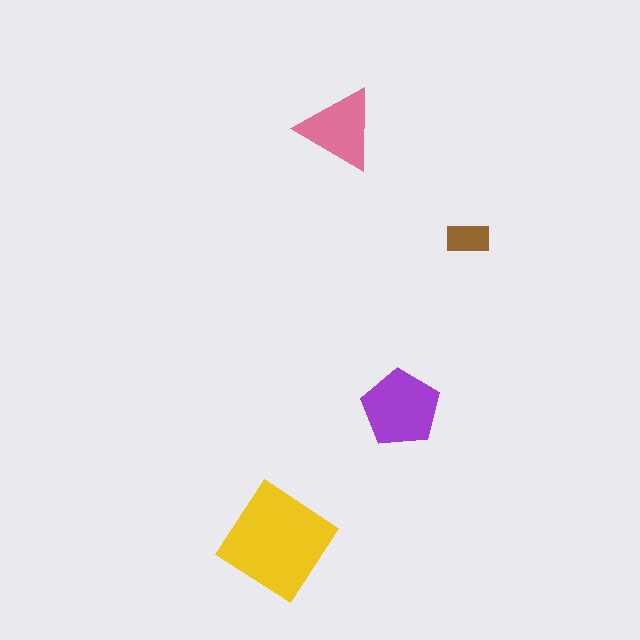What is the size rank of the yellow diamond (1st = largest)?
1st.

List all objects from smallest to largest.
The brown rectangle, the pink triangle, the purple pentagon, the yellow diamond.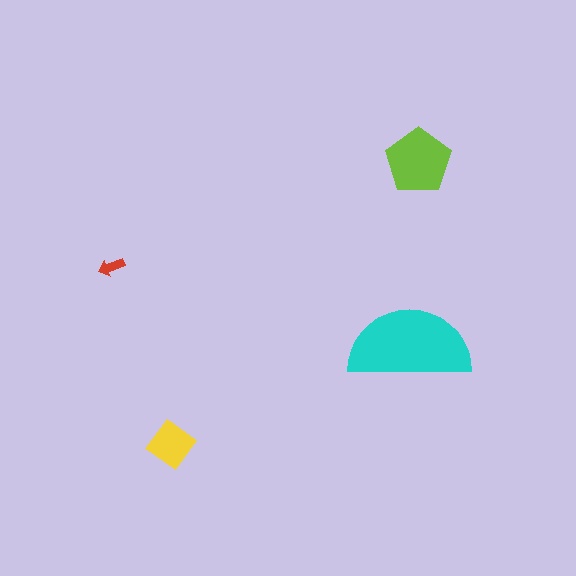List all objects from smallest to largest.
The red arrow, the yellow diamond, the lime pentagon, the cyan semicircle.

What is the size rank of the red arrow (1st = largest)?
4th.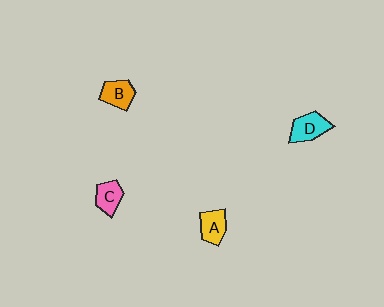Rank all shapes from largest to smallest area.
From largest to smallest: D (cyan), B (orange), A (yellow), C (pink).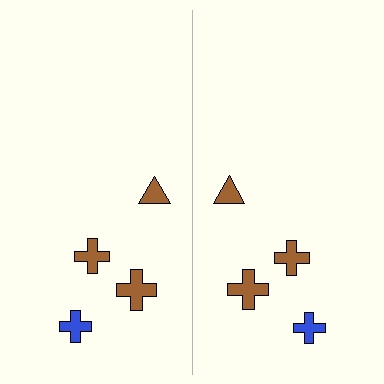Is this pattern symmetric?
Yes, this pattern has bilateral (reflection) symmetry.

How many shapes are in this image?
There are 8 shapes in this image.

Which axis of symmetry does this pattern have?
The pattern has a vertical axis of symmetry running through the center of the image.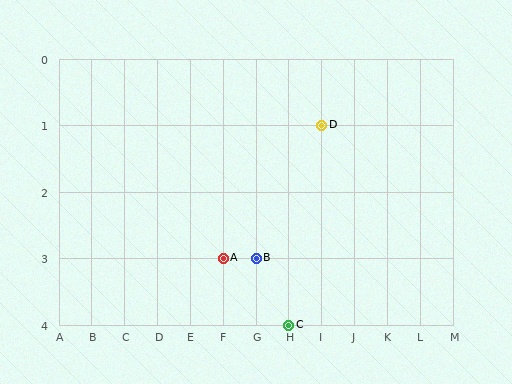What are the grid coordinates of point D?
Point D is at grid coordinates (I, 1).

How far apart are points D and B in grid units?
Points D and B are 2 columns and 2 rows apart (about 2.8 grid units diagonally).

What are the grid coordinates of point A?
Point A is at grid coordinates (F, 3).